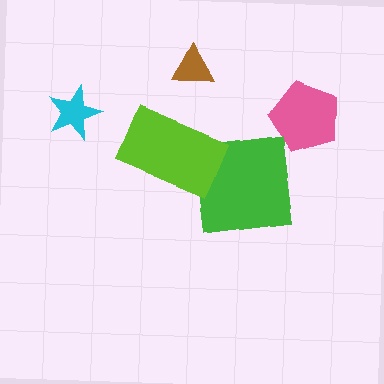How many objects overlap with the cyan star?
0 objects overlap with the cyan star.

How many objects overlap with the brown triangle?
0 objects overlap with the brown triangle.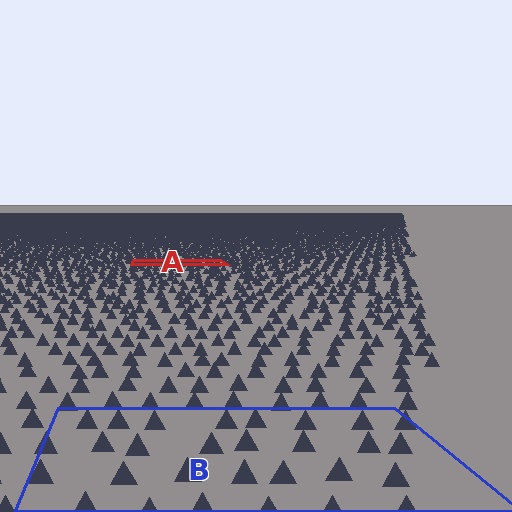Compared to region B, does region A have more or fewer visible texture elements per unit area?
Region A has more texture elements per unit area — they are packed more densely because it is farther away.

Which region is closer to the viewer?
Region B is closer. The texture elements there are larger and more spread out.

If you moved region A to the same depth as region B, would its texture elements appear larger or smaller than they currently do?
They would appear larger. At a closer depth, the same texture elements are projected at a bigger on-screen size.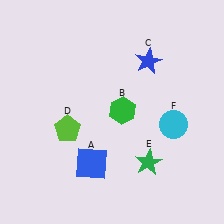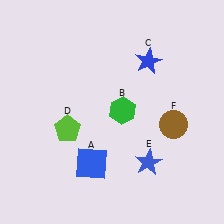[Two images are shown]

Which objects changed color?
E changed from green to blue. F changed from cyan to brown.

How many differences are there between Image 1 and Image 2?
There are 2 differences between the two images.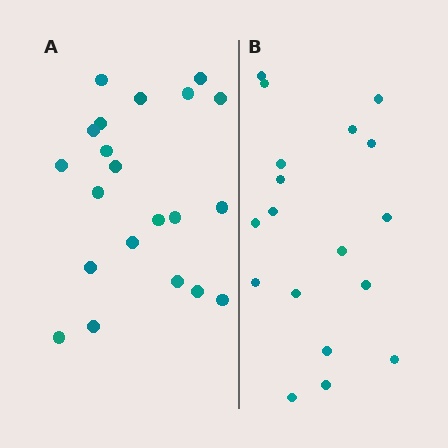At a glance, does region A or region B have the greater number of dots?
Region A (the left region) has more dots.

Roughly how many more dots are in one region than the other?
Region A has just a few more — roughly 2 or 3 more dots than region B.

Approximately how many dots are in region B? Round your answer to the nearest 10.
About 20 dots. (The exact count is 18, which rounds to 20.)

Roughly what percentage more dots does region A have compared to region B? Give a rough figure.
About 15% more.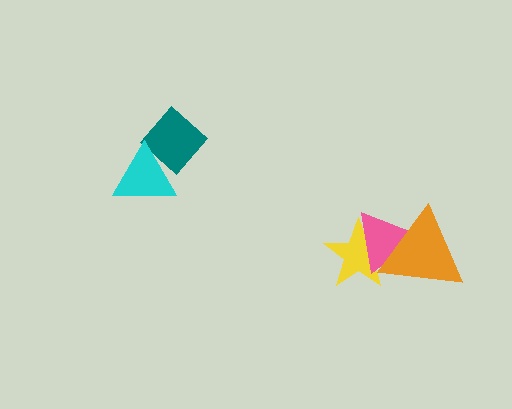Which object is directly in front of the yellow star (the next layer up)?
The pink triangle is directly in front of the yellow star.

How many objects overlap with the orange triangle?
2 objects overlap with the orange triangle.